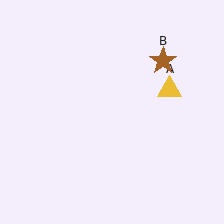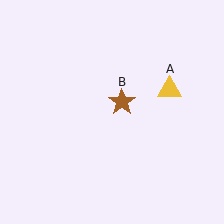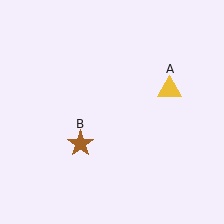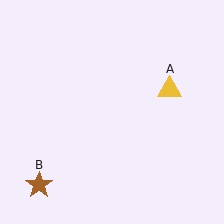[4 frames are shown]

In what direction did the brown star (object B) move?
The brown star (object B) moved down and to the left.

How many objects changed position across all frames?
1 object changed position: brown star (object B).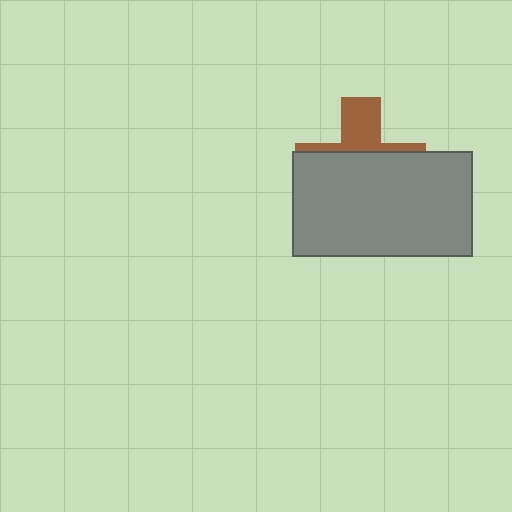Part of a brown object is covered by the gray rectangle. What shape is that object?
It is a cross.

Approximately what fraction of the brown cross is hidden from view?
Roughly 67% of the brown cross is hidden behind the gray rectangle.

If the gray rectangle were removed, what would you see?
You would see the complete brown cross.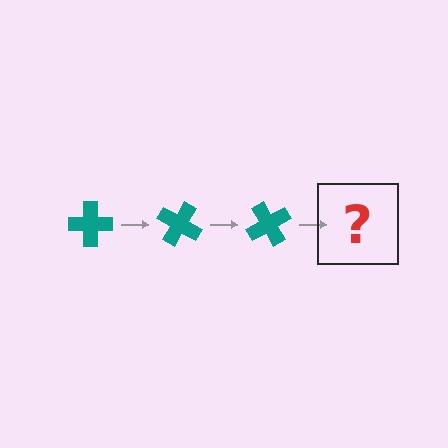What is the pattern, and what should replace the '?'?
The pattern is that the cross rotates 30 degrees each step. The '?' should be a teal cross rotated 90 degrees.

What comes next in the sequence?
The next element should be a teal cross rotated 90 degrees.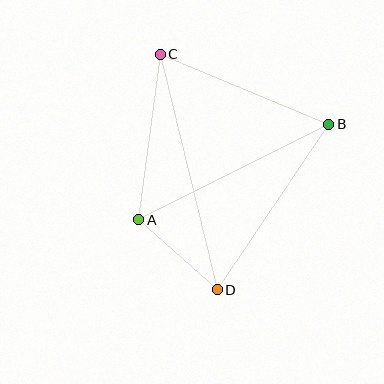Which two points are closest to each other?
Points A and D are closest to each other.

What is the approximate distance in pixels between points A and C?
The distance between A and C is approximately 167 pixels.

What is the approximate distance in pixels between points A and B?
The distance between A and B is approximately 213 pixels.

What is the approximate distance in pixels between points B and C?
The distance between B and C is approximately 182 pixels.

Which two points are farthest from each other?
Points C and D are farthest from each other.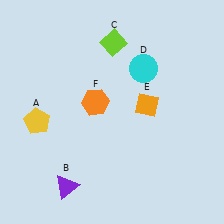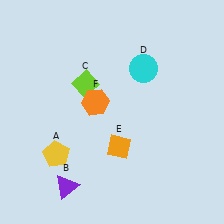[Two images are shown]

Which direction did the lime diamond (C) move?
The lime diamond (C) moved down.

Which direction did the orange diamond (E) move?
The orange diamond (E) moved down.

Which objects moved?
The objects that moved are: the yellow pentagon (A), the lime diamond (C), the orange diamond (E).